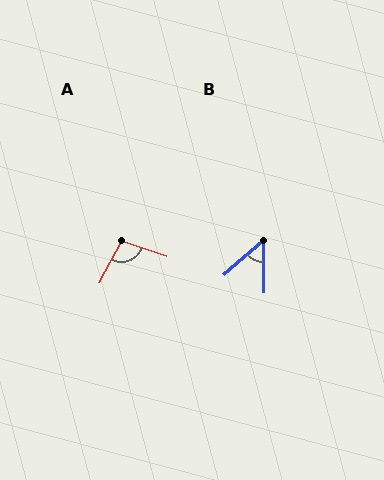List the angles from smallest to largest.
B (49°), A (99°).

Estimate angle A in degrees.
Approximately 99 degrees.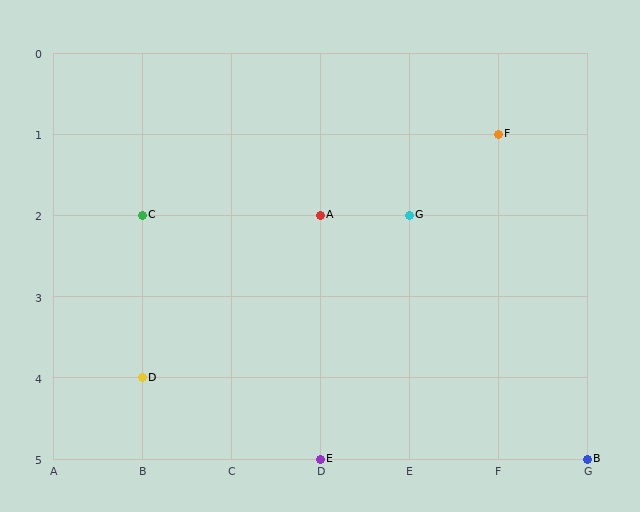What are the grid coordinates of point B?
Point B is at grid coordinates (G, 5).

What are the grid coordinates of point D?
Point D is at grid coordinates (B, 4).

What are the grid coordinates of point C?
Point C is at grid coordinates (B, 2).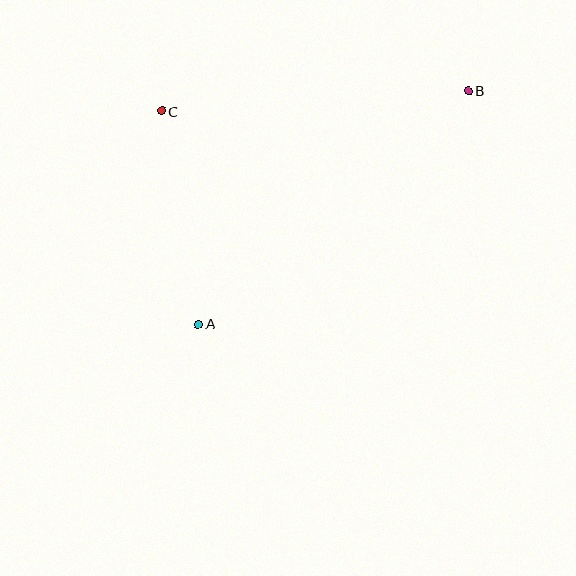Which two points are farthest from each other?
Points A and B are farthest from each other.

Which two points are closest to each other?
Points A and C are closest to each other.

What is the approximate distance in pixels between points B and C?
The distance between B and C is approximately 308 pixels.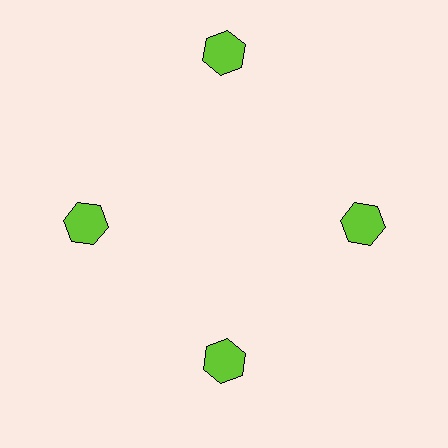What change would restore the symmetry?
The symmetry would be restored by moving it inward, back onto the ring so that all 4 hexagons sit at equal angles and equal distance from the center.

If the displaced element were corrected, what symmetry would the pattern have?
It would have 4-fold rotational symmetry — the pattern would map onto itself every 90 degrees.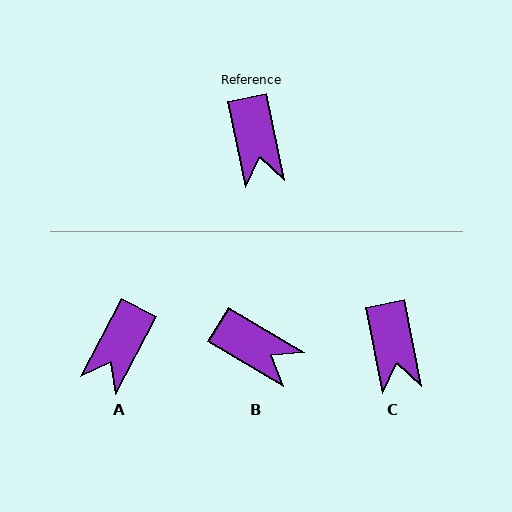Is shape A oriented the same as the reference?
No, it is off by about 39 degrees.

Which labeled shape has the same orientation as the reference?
C.